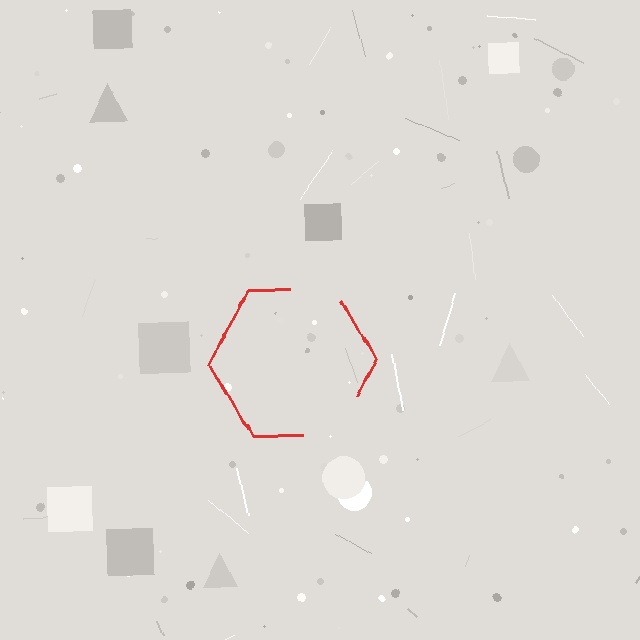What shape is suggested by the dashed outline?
The dashed outline suggests a hexagon.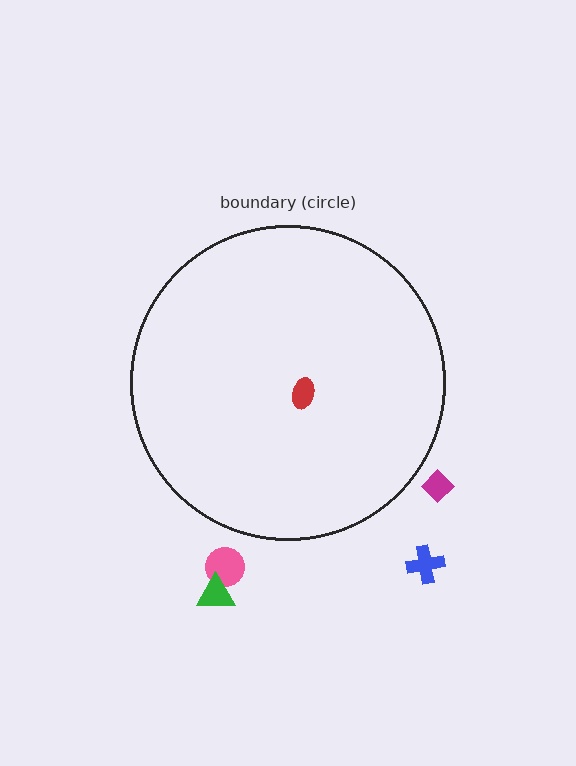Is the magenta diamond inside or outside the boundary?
Outside.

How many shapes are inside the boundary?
1 inside, 4 outside.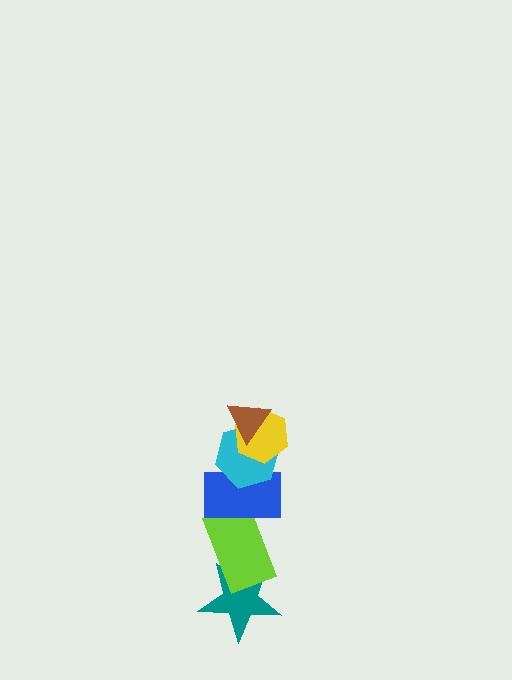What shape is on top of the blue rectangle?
The cyan hexagon is on top of the blue rectangle.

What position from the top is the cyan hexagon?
The cyan hexagon is 3rd from the top.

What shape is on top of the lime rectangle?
The blue rectangle is on top of the lime rectangle.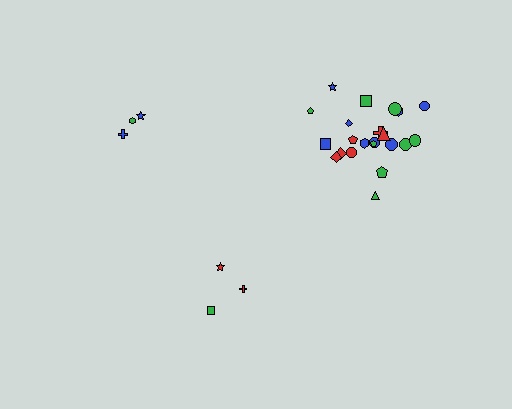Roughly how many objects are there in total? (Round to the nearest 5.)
Roughly 30 objects in total.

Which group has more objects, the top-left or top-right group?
The top-right group.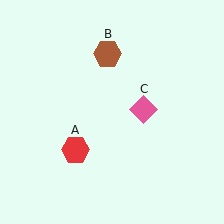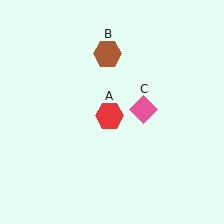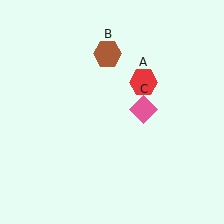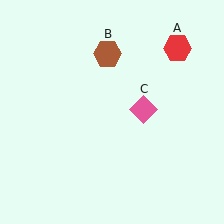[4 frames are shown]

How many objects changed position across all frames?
1 object changed position: red hexagon (object A).